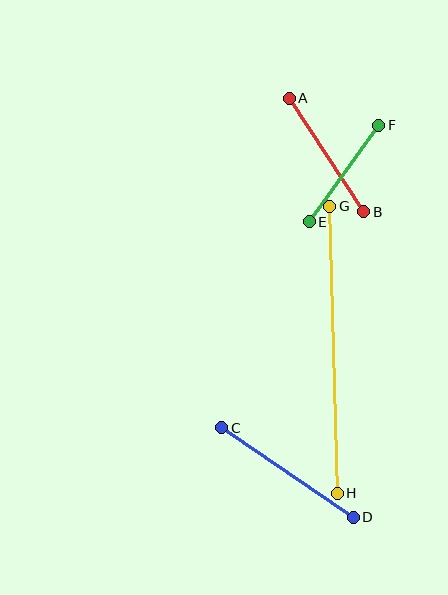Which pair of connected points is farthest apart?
Points G and H are farthest apart.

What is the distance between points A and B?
The distance is approximately 136 pixels.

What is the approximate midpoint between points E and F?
The midpoint is at approximately (344, 174) pixels.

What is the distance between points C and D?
The distance is approximately 159 pixels.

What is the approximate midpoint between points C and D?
The midpoint is at approximately (288, 473) pixels.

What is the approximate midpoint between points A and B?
The midpoint is at approximately (327, 155) pixels.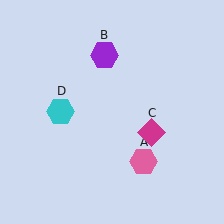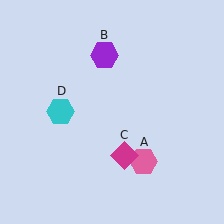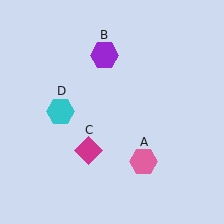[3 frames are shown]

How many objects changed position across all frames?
1 object changed position: magenta diamond (object C).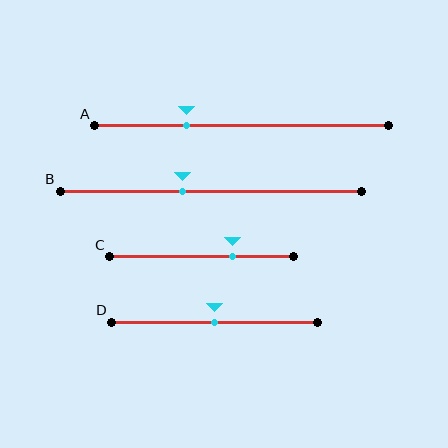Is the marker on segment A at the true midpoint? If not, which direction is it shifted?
No, the marker on segment A is shifted to the left by about 19% of the segment length.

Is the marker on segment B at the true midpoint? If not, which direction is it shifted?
No, the marker on segment B is shifted to the left by about 9% of the segment length.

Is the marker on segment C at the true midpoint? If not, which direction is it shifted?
No, the marker on segment C is shifted to the right by about 17% of the segment length.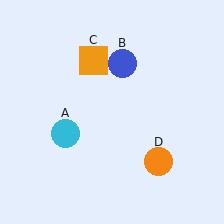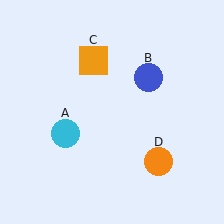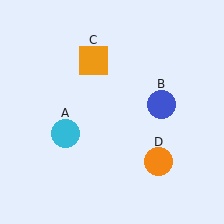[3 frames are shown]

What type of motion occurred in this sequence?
The blue circle (object B) rotated clockwise around the center of the scene.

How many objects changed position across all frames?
1 object changed position: blue circle (object B).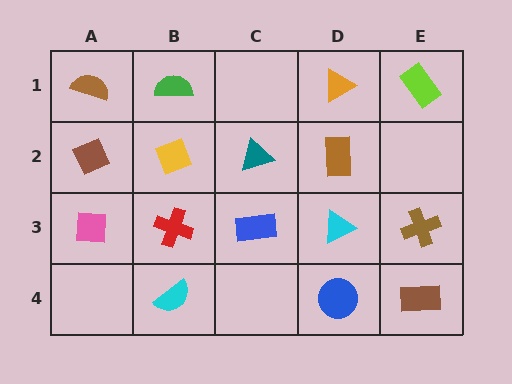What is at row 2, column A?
A brown diamond.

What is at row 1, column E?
A lime rectangle.